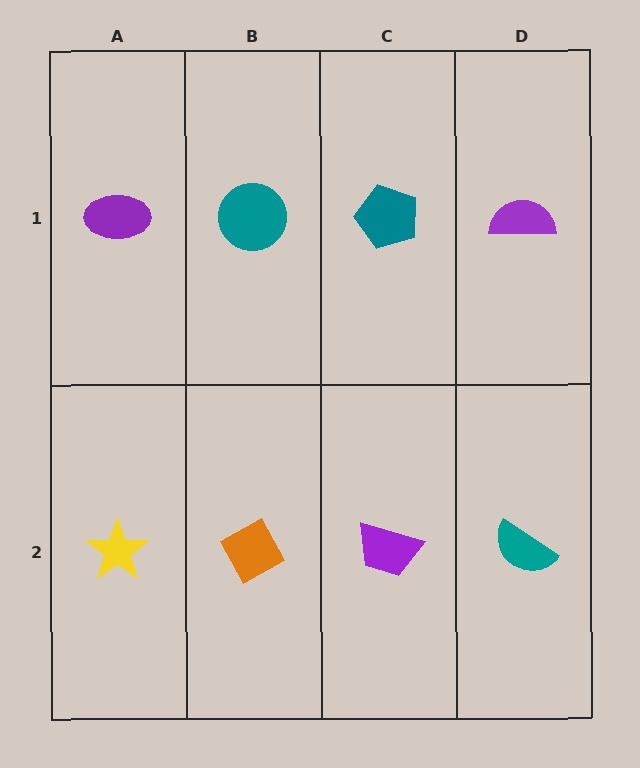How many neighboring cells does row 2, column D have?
2.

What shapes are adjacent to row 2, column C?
A teal pentagon (row 1, column C), an orange diamond (row 2, column B), a teal semicircle (row 2, column D).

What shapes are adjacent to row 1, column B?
An orange diamond (row 2, column B), a purple ellipse (row 1, column A), a teal pentagon (row 1, column C).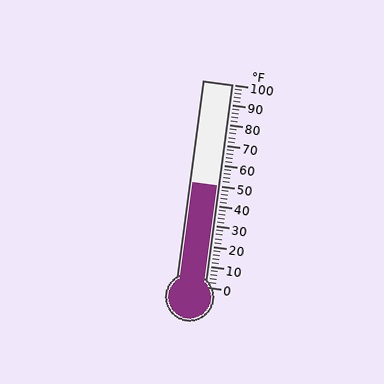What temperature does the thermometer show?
The thermometer shows approximately 50°F.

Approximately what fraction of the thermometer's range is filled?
The thermometer is filled to approximately 50% of its range.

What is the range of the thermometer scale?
The thermometer scale ranges from 0°F to 100°F.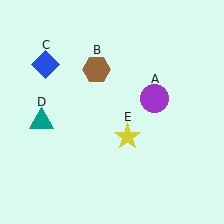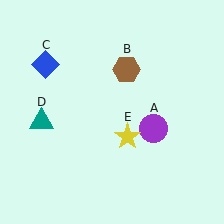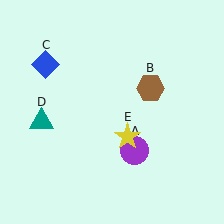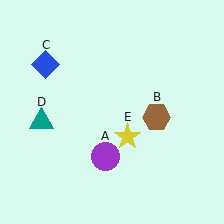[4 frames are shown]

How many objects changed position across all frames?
2 objects changed position: purple circle (object A), brown hexagon (object B).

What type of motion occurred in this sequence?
The purple circle (object A), brown hexagon (object B) rotated clockwise around the center of the scene.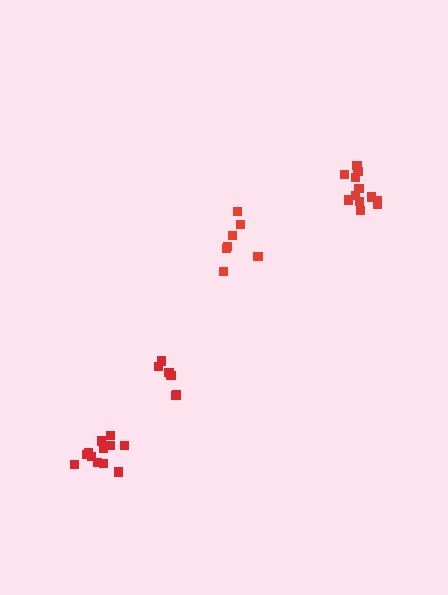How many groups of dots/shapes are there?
There are 4 groups.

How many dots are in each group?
Group 1: 12 dots, Group 2: 6 dots, Group 3: 7 dots, Group 4: 12 dots (37 total).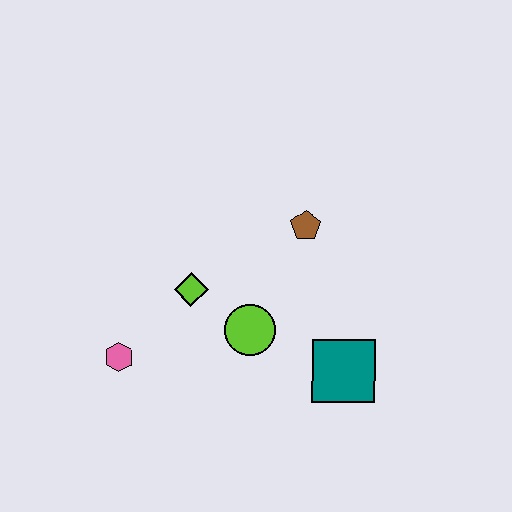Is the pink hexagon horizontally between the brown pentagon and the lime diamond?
No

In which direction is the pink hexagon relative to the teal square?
The pink hexagon is to the left of the teal square.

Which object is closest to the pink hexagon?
The lime diamond is closest to the pink hexagon.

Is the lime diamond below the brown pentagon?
Yes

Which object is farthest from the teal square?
The pink hexagon is farthest from the teal square.